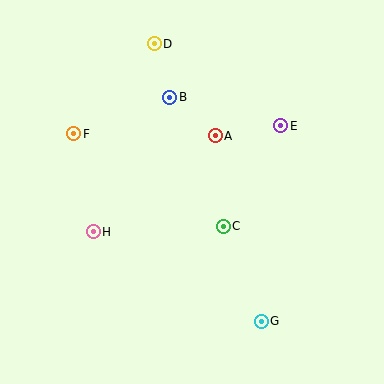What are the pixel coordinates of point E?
Point E is at (281, 126).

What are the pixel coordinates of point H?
Point H is at (93, 232).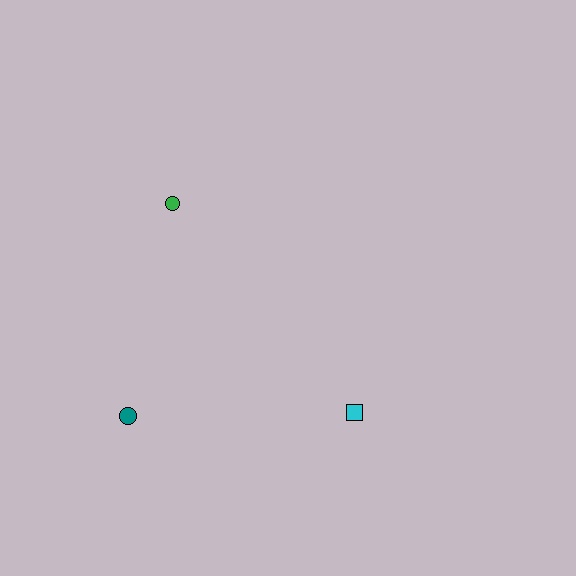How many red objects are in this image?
There are no red objects.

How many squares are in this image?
There is 1 square.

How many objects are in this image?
There are 3 objects.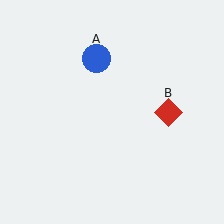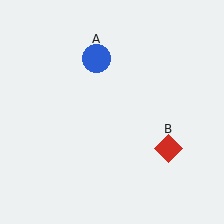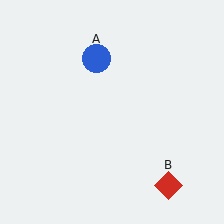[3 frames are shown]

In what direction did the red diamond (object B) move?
The red diamond (object B) moved down.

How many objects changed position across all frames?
1 object changed position: red diamond (object B).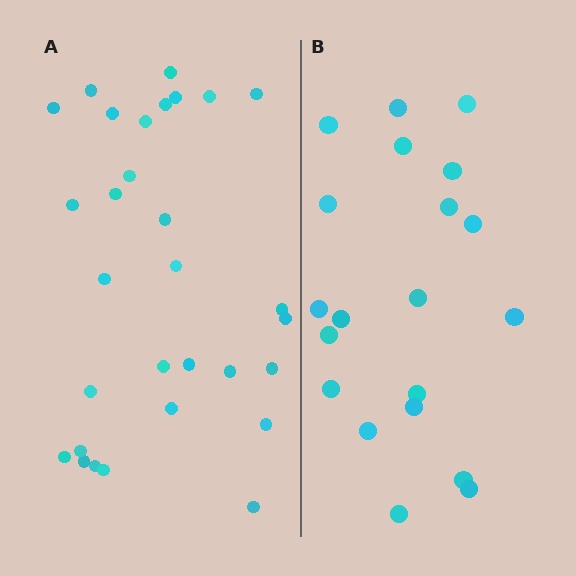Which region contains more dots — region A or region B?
Region A (the left region) has more dots.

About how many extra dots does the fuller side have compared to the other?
Region A has roughly 10 or so more dots than region B.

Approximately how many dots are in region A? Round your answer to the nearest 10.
About 30 dots.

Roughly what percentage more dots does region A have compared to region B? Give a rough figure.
About 50% more.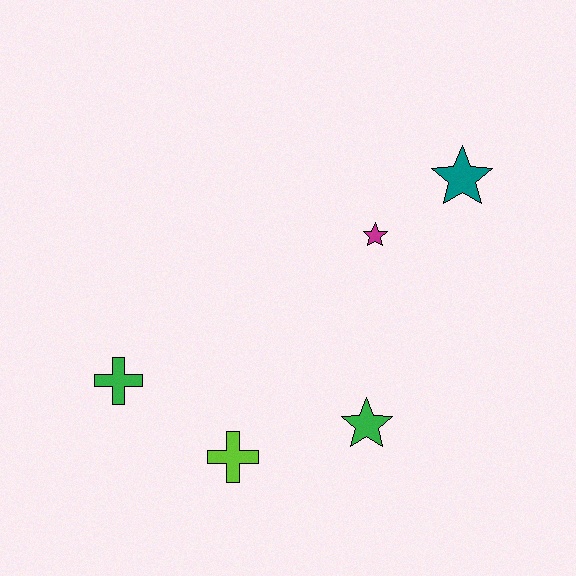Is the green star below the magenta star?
Yes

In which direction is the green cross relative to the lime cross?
The green cross is to the left of the lime cross.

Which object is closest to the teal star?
The magenta star is closest to the teal star.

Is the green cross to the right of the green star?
No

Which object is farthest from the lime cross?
The teal star is farthest from the lime cross.